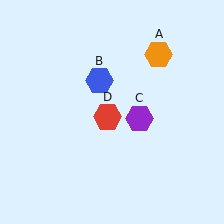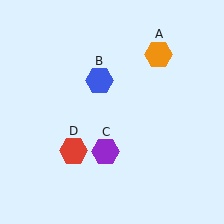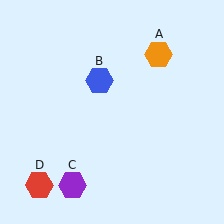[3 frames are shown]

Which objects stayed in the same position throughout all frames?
Orange hexagon (object A) and blue hexagon (object B) remained stationary.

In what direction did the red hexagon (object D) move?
The red hexagon (object D) moved down and to the left.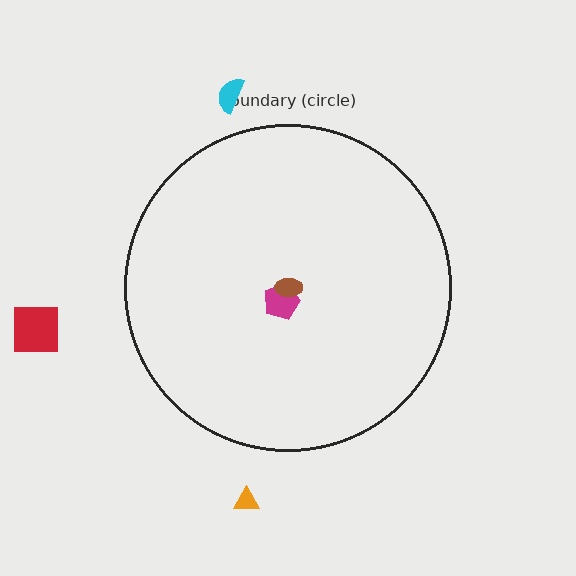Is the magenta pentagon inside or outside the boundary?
Inside.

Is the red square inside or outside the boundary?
Outside.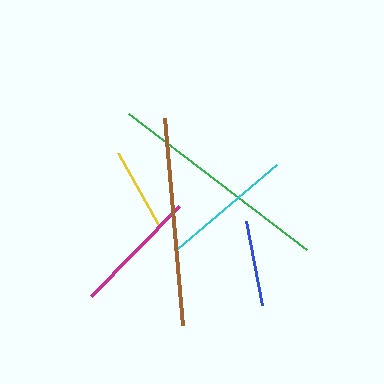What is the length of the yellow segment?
The yellow segment is approximately 82 pixels long.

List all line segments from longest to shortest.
From longest to shortest: green, brown, cyan, magenta, blue, yellow.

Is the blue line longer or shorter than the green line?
The green line is longer than the blue line.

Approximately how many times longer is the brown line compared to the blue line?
The brown line is approximately 2.4 times the length of the blue line.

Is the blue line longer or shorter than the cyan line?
The cyan line is longer than the blue line.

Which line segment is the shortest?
The yellow line is the shortest at approximately 82 pixels.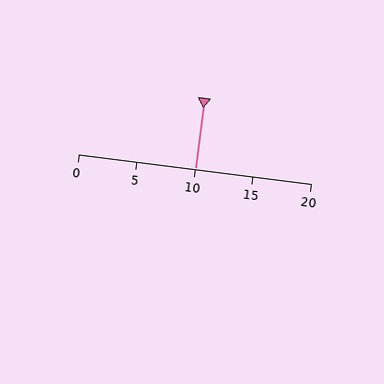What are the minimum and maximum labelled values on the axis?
The axis runs from 0 to 20.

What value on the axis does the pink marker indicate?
The marker indicates approximately 10.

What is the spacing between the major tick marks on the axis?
The major ticks are spaced 5 apart.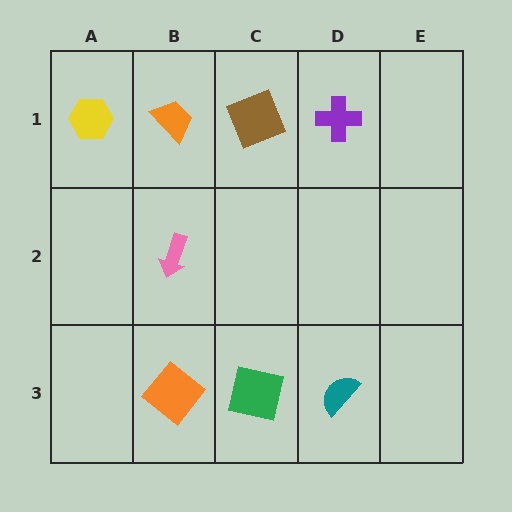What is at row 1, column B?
An orange trapezoid.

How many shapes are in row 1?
4 shapes.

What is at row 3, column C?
A green square.